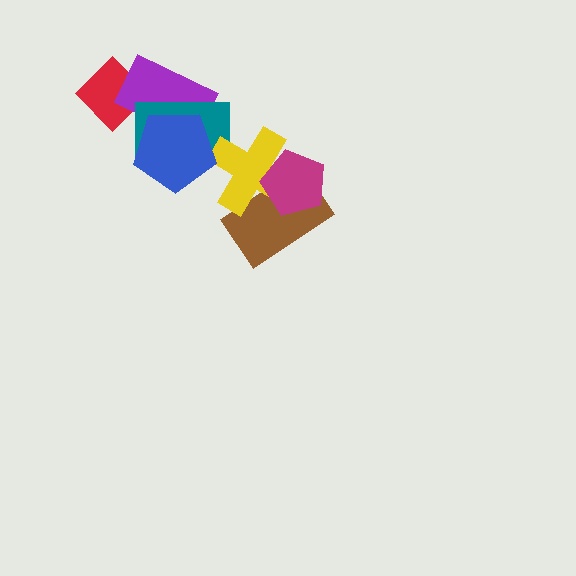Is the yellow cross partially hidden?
Yes, it is partially covered by another shape.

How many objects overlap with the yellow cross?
3 objects overlap with the yellow cross.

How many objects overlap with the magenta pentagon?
2 objects overlap with the magenta pentagon.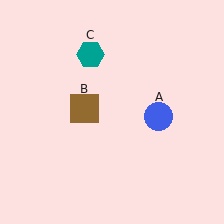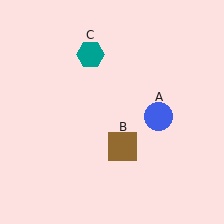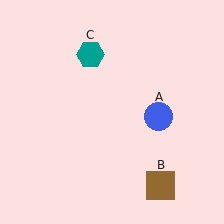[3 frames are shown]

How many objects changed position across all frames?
1 object changed position: brown square (object B).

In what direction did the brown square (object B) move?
The brown square (object B) moved down and to the right.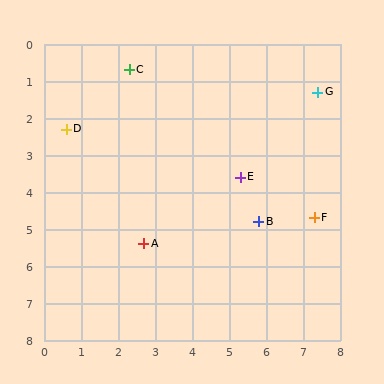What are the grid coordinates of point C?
Point C is at approximately (2.3, 0.7).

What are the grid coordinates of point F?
Point F is at approximately (7.3, 4.7).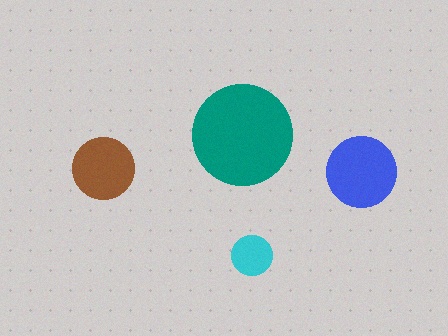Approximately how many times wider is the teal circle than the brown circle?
About 1.5 times wider.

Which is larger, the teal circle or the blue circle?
The teal one.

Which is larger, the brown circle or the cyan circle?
The brown one.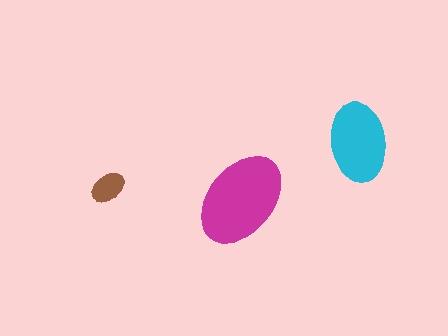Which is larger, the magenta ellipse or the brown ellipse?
The magenta one.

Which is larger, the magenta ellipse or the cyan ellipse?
The magenta one.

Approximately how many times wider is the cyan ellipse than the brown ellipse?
About 2.5 times wider.